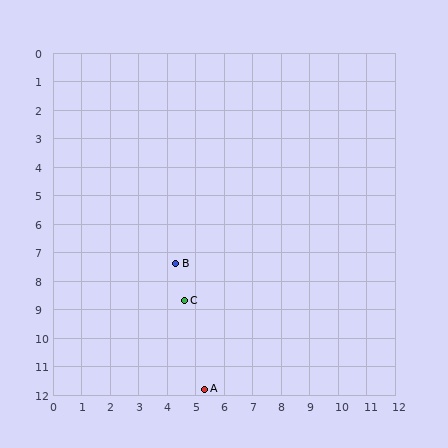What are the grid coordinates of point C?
Point C is at approximately (4.6, 8.7).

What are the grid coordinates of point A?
Point A is at approximately (5.3, 11.8).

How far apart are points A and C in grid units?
Points A and C are about 3.2 grid units apart.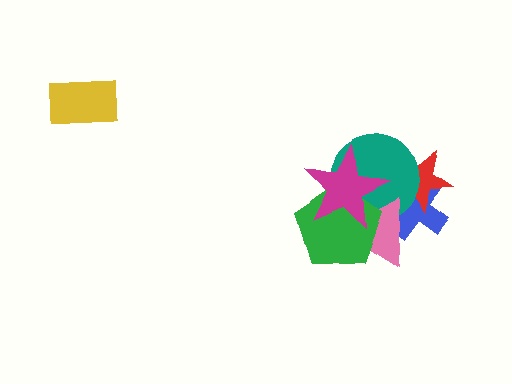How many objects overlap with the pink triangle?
4 objects overlap with the pink triangle.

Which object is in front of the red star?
The teal circle is in front of the red star.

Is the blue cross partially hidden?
Yes, it is partially covered by another shape.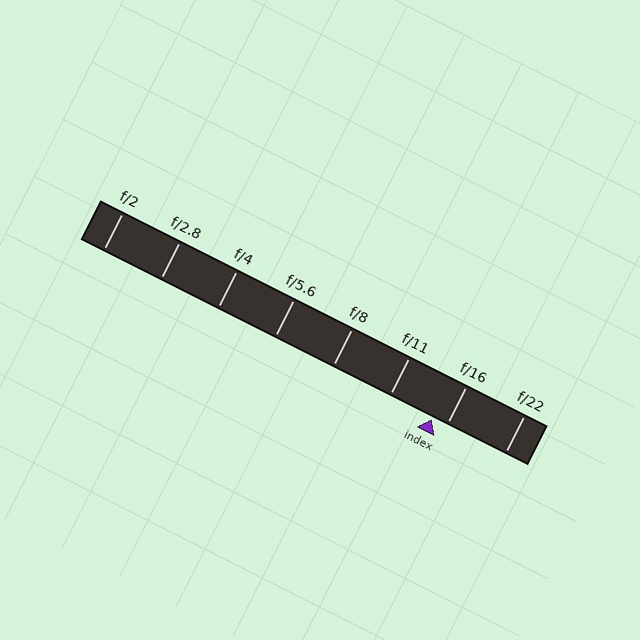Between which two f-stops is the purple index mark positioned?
The index mark is between f/11 and f/16.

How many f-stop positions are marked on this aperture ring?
There are 8 f-stop positions marked.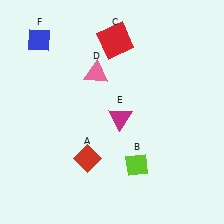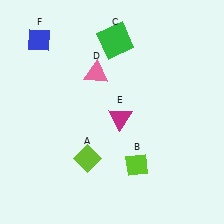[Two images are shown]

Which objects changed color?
A changed from red to lime. C changed from red to green.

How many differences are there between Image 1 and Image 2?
There are 2 differences between the two images.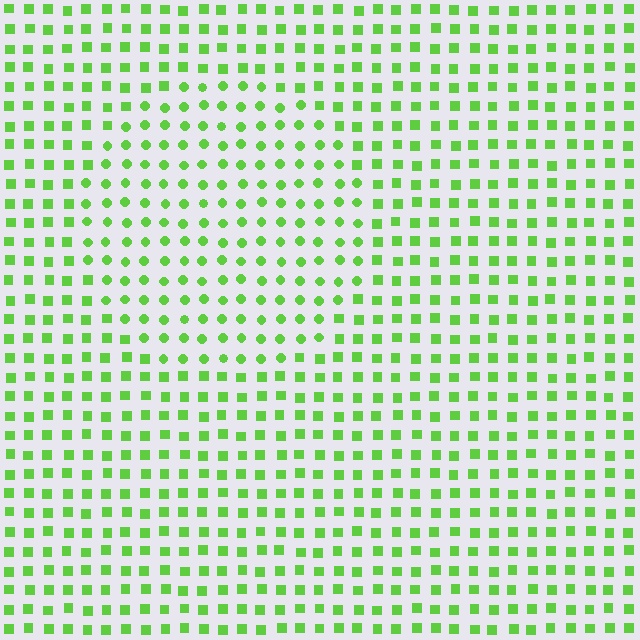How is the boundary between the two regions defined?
The boundary is defined by a change in element shape: circles inside vs. squares outside. All elements share the same color and spacing.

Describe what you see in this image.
The image is filled with small lime elements arranged in a uniform grid. A circle-shaped region contains circles, while the surrounding area contains squares. The boundary is defined purely by the change in element shape.